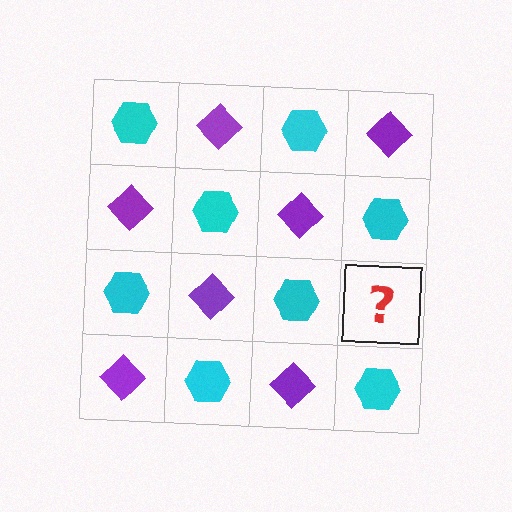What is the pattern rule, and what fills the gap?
The rule is that it alternates cyan hexagon and purple diamond in a checkerboard pattern. The gap should be filled with a purple diamond.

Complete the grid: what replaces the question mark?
The question mark should be replaced with a purple diamond.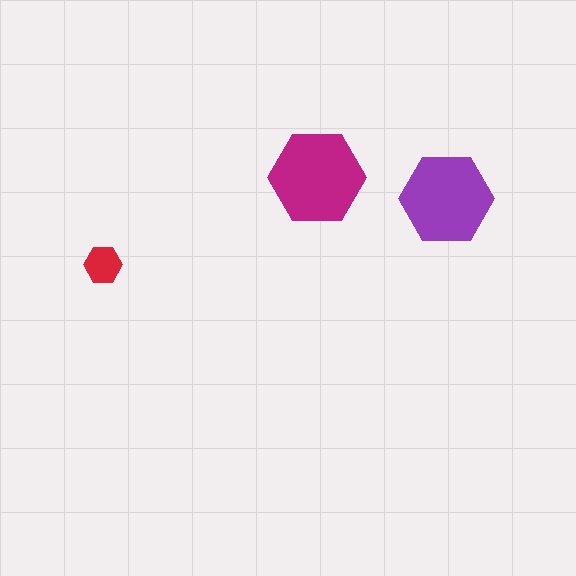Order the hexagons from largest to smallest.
the magenta one, the purple one, the red one.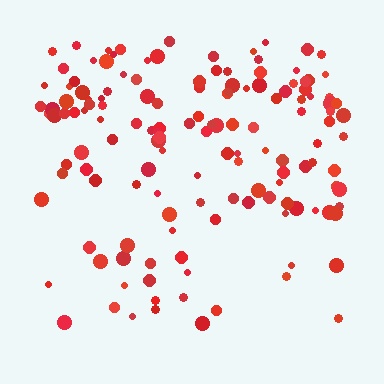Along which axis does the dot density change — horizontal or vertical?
Vertical.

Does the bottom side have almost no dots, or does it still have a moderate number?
Still a moderate number, just noticeably fewer than the top.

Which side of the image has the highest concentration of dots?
The top.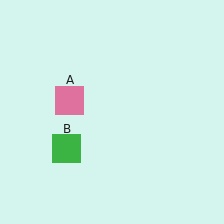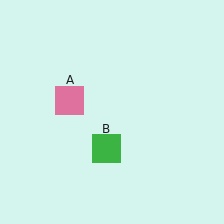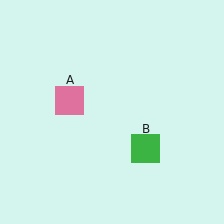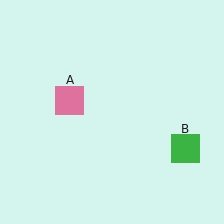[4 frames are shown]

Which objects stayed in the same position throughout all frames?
Pink square (object A) remained stationary.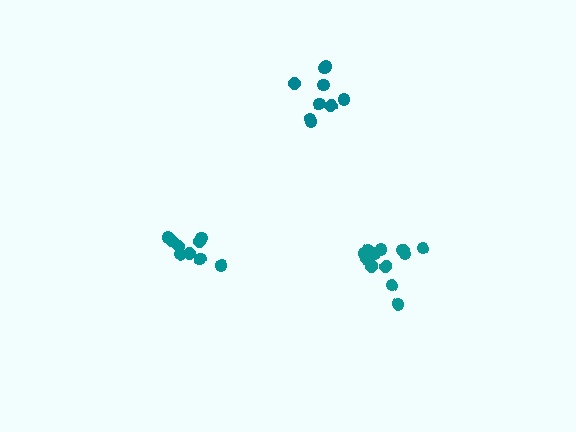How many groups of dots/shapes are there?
There are 3 groups.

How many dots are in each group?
Group 1: 9 dots, Group 2: 13 dots, Group 3: 9 dots (31 total).